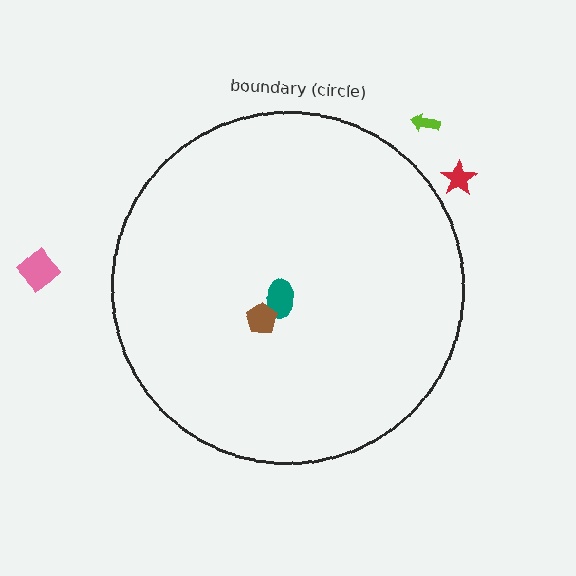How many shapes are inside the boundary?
2 inside, 3 outside.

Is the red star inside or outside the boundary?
Outside.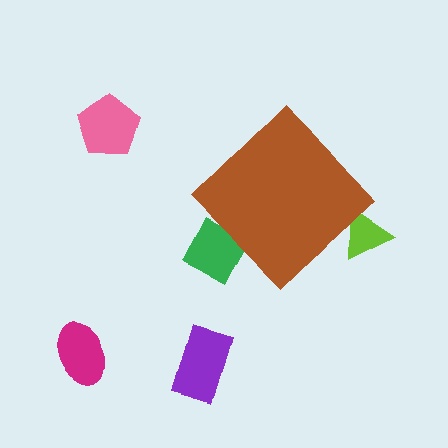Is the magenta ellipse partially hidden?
No, the magenta ellipse is fully visible.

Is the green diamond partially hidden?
Yes, the green diamond is partially hidden behind the brown diamond.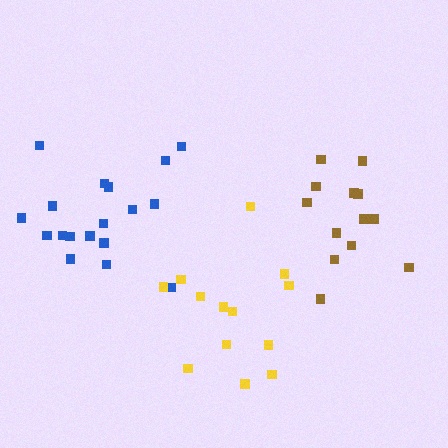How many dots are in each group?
Group 1: 18 dots, Group 2: 13 dots, Group 3: 13 dots (44 total).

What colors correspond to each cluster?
The clusters are colored: blue, yellow, brown.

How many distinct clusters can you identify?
There are 3 distinct clusters.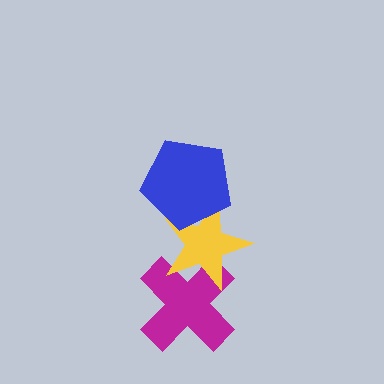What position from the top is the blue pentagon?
The blue pentagon is 1st from the top.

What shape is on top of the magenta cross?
The yellow star is on top of the magenta cross.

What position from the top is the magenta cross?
The magenta cross is 3rd from the top.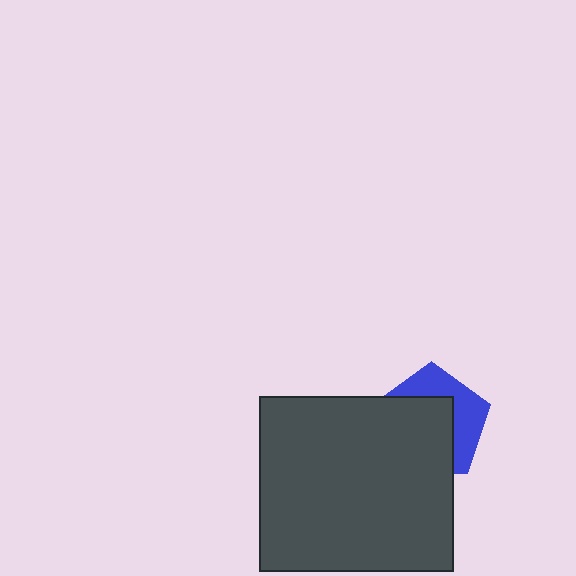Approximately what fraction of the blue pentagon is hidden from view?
Roughly 60% of the blue pentagon is hidden behind the dark gray rectangle.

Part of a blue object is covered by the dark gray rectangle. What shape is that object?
It is a pentagon.